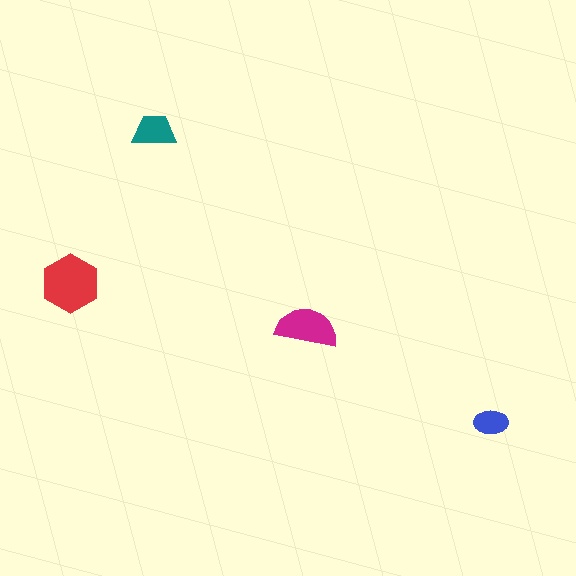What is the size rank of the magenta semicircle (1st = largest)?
2nd.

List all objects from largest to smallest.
The red hexagon, the magenta semicircle, the teal trapezoid, the blue ellipse.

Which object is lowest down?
The blue ellipse is bottommost.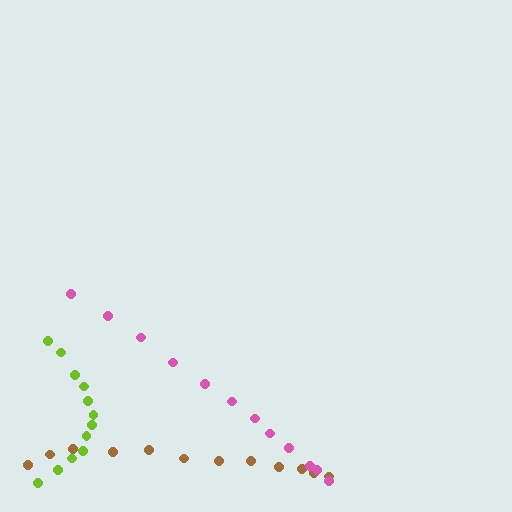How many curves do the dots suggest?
There are 3 distinct paths.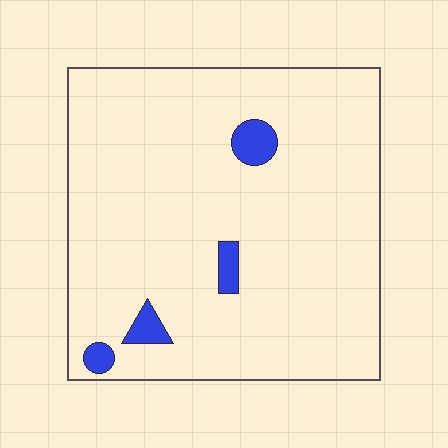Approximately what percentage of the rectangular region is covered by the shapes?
Approximately 5%.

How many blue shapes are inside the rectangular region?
4.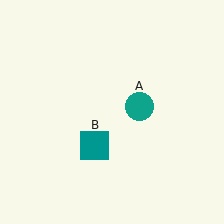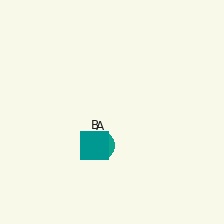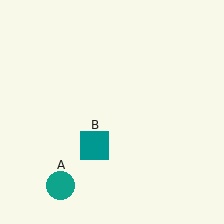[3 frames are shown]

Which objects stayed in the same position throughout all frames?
Teal square (object B) remained stationary.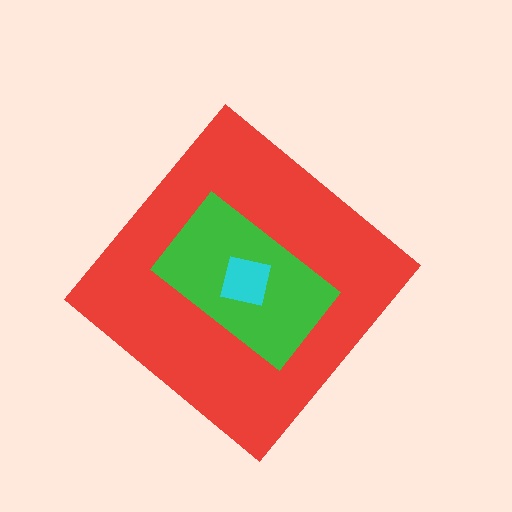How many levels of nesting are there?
3.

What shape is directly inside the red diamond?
The green rectangle.